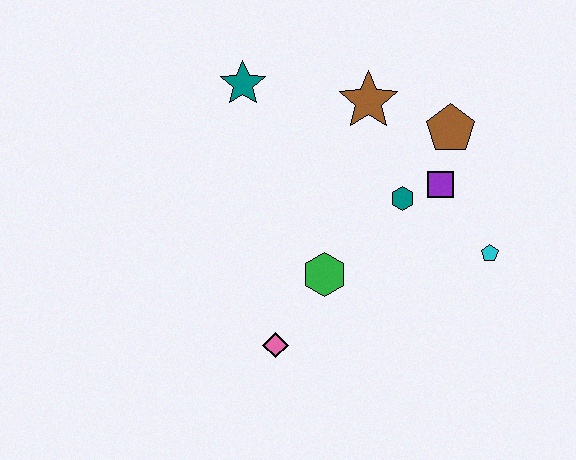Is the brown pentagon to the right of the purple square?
Yes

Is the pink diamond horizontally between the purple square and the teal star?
Yes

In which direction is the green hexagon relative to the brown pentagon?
The green hexagon is below the brown pentagon.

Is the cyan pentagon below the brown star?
Yes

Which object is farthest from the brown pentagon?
The pink diamond is farthest from the brown pentagon.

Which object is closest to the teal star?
The brown star is closest to the teal star.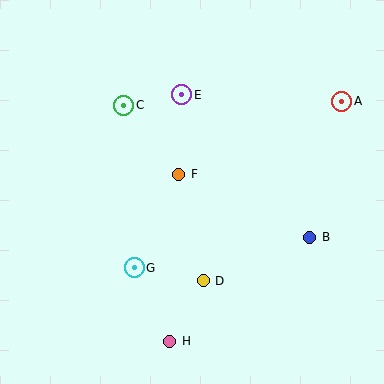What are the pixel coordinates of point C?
Point C is at (124, 105).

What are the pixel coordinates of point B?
Point B is at (310, 237).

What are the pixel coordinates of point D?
Point D is at (203, 281).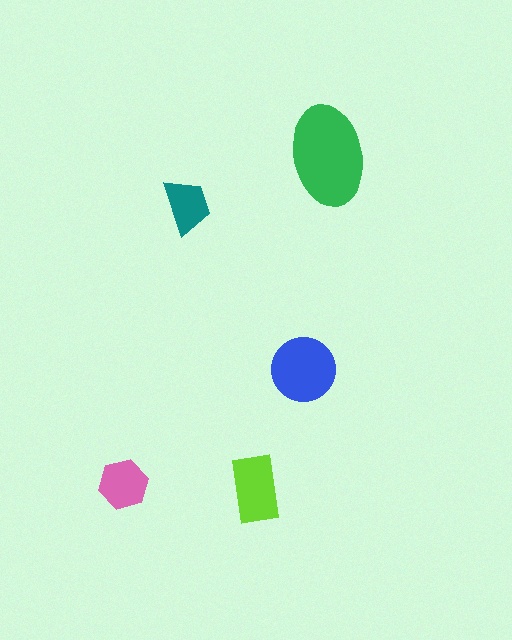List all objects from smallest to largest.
The teal trapezoid, the pink hexagon, the lime rectangle, the blue circle, the green ellipse.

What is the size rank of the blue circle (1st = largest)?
2nd.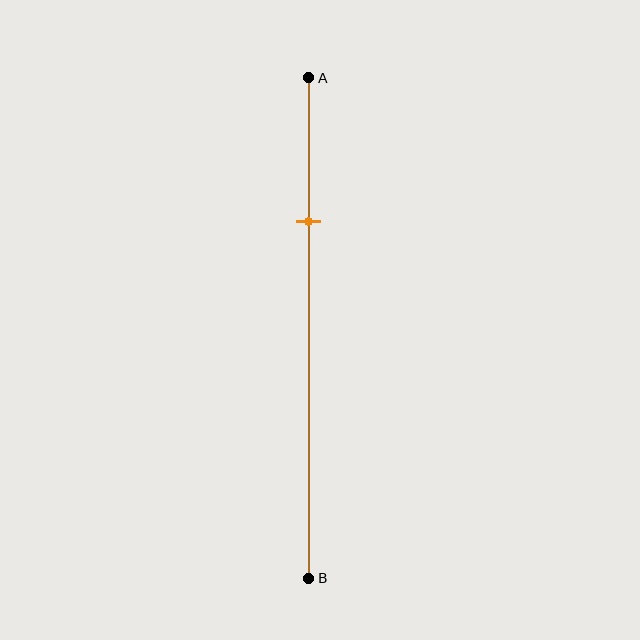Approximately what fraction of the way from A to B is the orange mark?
The orange mark is approximately 30% of the way from A to B.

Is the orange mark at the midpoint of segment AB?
No, the mark is at about 30% from A, not at the 50% midpoint.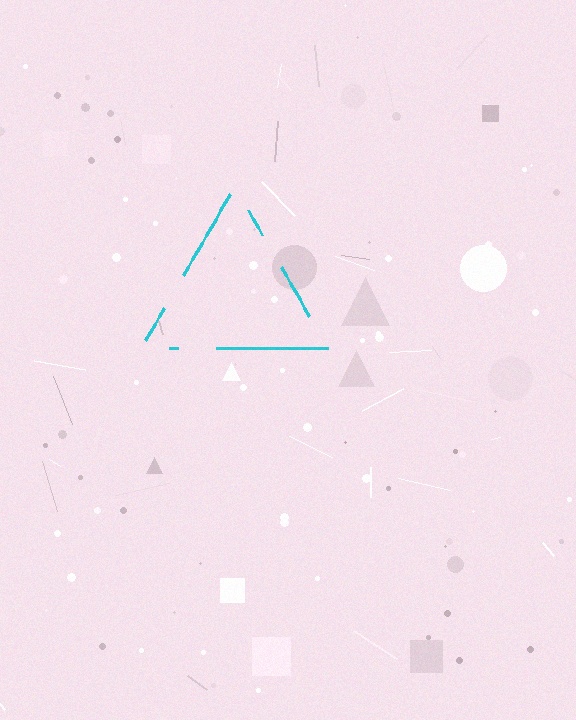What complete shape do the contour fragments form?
The contour fragments form a triangle.